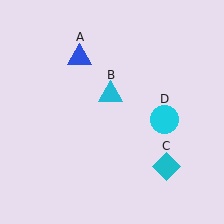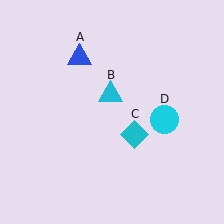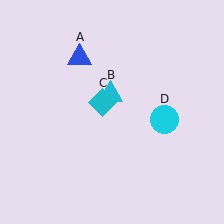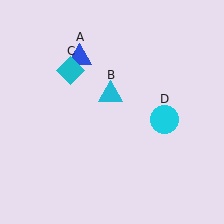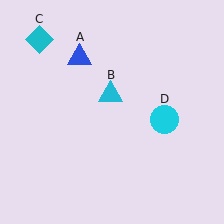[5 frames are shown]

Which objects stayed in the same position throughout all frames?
Blue triangle (object A) and cyan triangle (object B) and cyan circle (object D) remained stationary.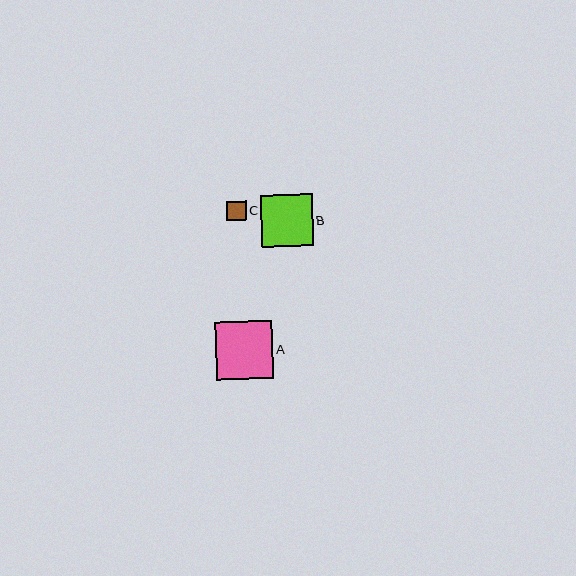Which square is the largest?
Square A is the largest with a size of approximately 58 pixels.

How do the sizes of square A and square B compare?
Square A and square B are approximately the same size.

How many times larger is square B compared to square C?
Square B is approximately 2.7 times the size of square C.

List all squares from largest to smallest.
From largest to smallest: A, B, C.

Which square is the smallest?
Square C is the smallest with a size of approximately 19 pixels.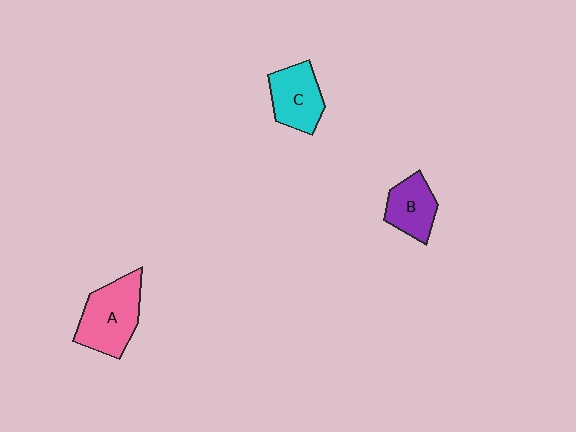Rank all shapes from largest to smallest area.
From largest to smallest: A (pink), C (cyan), B (purple).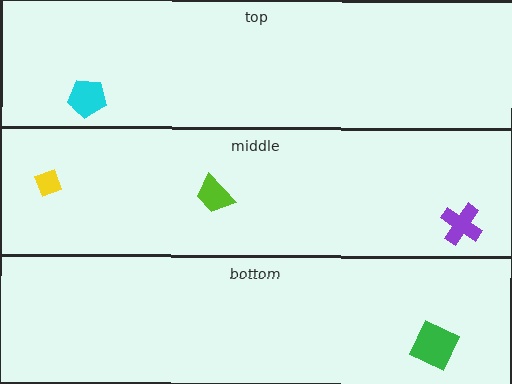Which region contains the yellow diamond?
The middle region.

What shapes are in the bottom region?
The green square.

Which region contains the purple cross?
The middle region.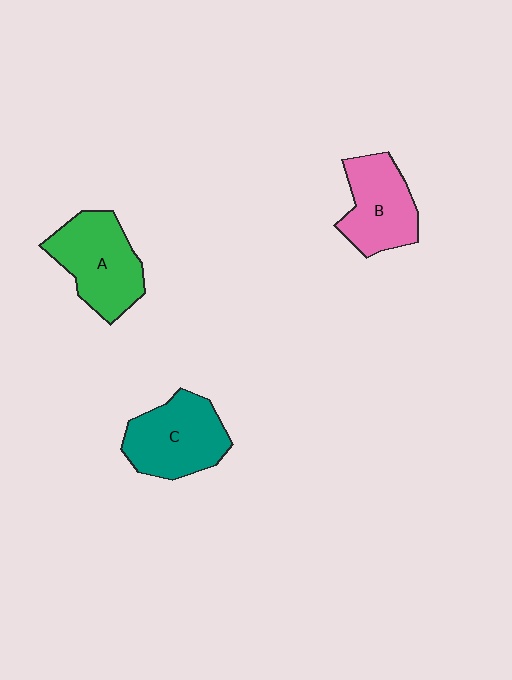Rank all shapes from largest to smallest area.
From largest to smallest: A (green), C (teal), B (pink).